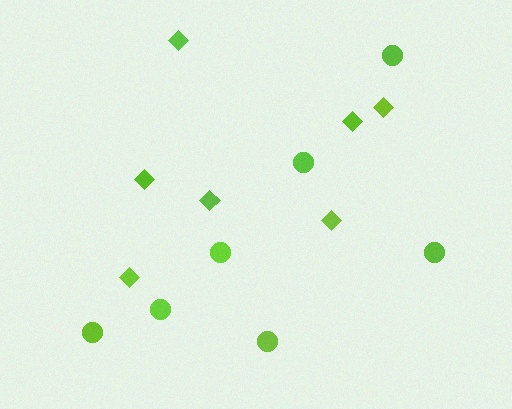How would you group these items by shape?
There are 2 groups: one group of circles (7) and one group of diamonds (7).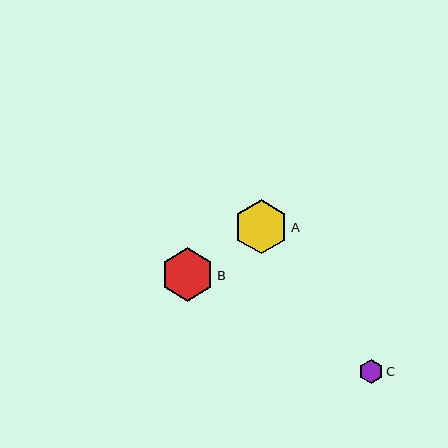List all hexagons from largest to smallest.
From largest to smallest: A, B, C.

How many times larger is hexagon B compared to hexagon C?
Hexagon B is approximately 2.2 times the size of hexagon C.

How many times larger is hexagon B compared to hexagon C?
Hexagon B is approximately 2.2 times the size of hexagon C.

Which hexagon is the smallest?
Hexagon C is the smallest with a size of approximately 24 pixels.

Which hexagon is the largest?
Hexagon A is the largest with a size of approximately 54 pixels.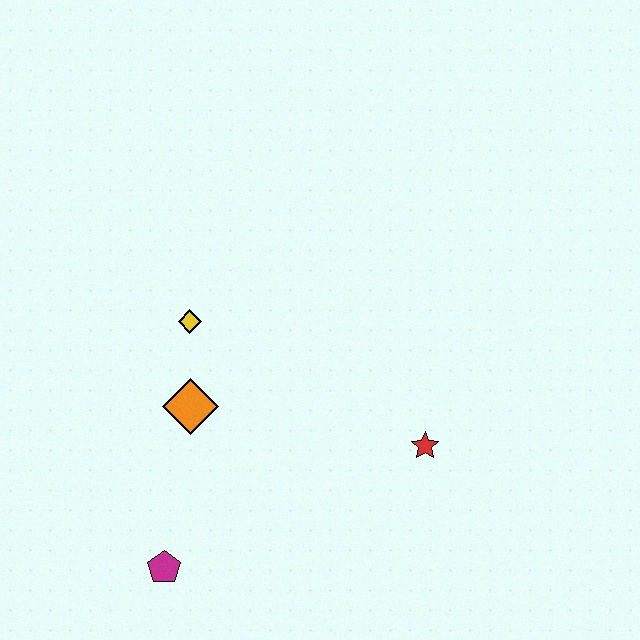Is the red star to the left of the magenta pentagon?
No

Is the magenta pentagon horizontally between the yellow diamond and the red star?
No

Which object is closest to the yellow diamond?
The orange diamond is closest to the yellow diamond.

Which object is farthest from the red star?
The magenta pentagon is farthest from the red star.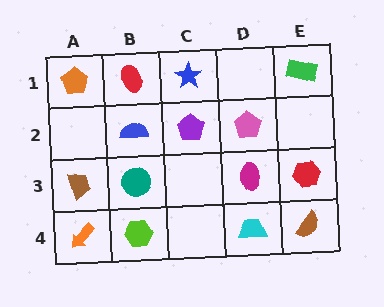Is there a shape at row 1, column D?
No, that cell is empty.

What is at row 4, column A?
An orange arrow.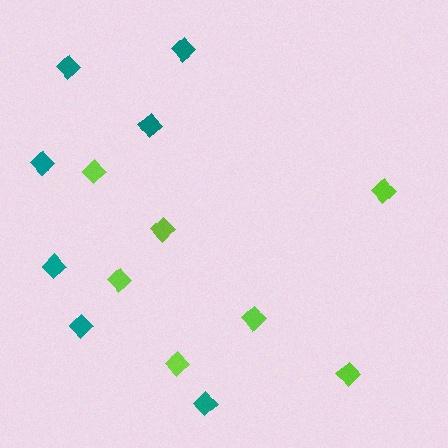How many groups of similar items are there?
There are 2 groups: one group of lime diamonds (7) and one group of teal diamonds (7).